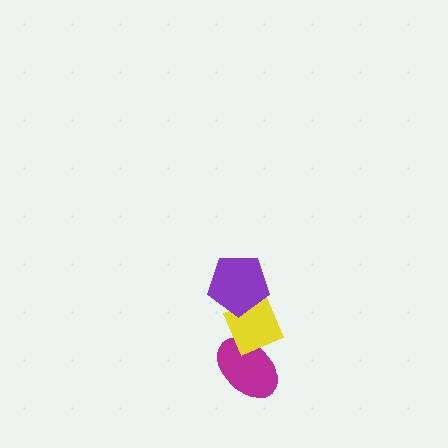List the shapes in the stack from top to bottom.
From top to bottom: the purple pentagon, the yellow diamond, the magenta ellipse.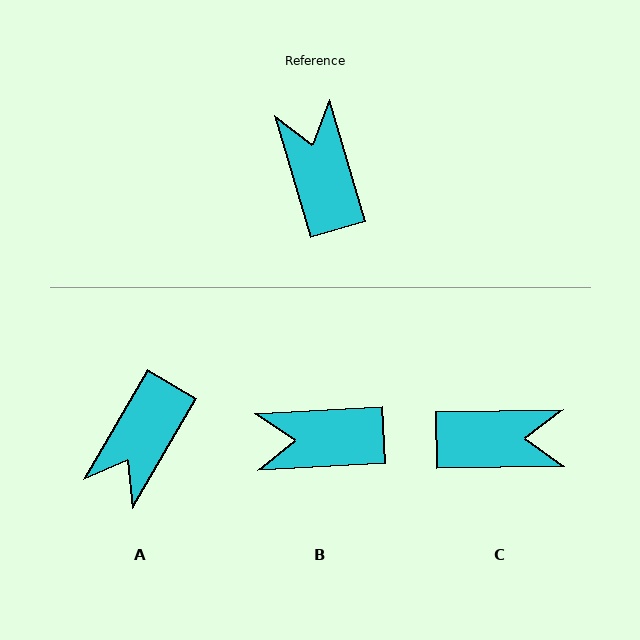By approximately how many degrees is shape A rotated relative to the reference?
Approximately 133 degrees counter-clockwise.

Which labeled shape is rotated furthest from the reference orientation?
A, about 133 degrees away.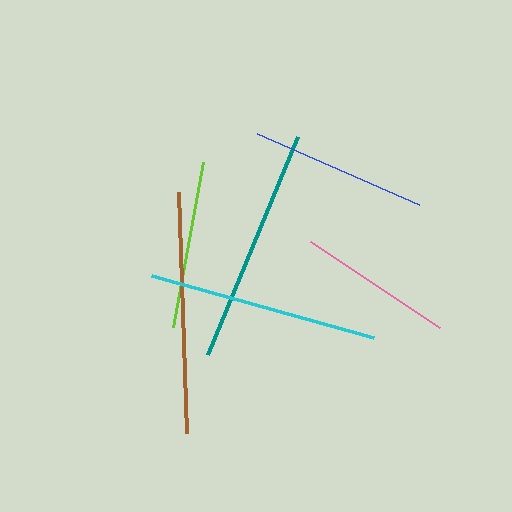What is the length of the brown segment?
The brown segment is approximately 241 pixels long.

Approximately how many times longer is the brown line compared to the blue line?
The brown line is approximately 1.4 times the length of the blue line.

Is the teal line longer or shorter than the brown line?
The brown line is longer than the teal line.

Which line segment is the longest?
The brown line is the longest at approximately 241 pixels.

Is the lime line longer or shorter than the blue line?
The blue line is longer than the lime line.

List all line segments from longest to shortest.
From longest to shortest: brown, teal, cyan, blue, lime, pink.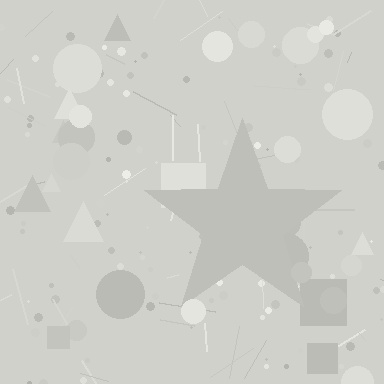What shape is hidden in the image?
A star is hidden in the image.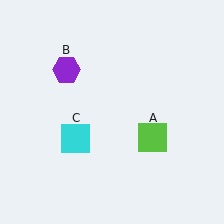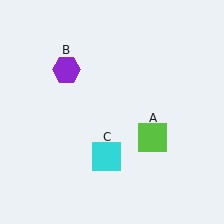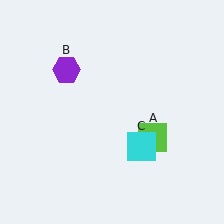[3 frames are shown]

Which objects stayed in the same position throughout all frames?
Lime square (object A) and purple hexagon (object B) remained stationary.